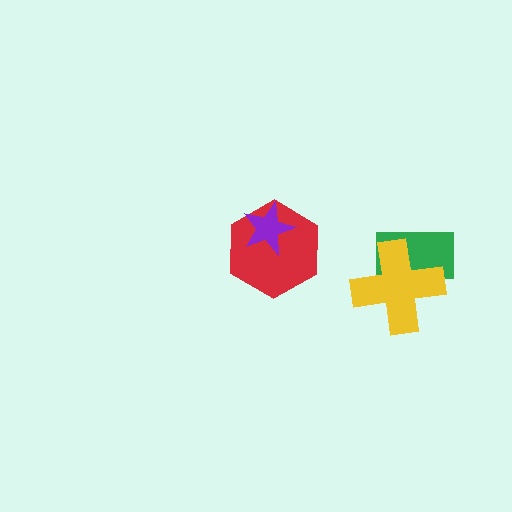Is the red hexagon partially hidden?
Yes, it is partially covered by another shape.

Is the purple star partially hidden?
No, no other shape covers it.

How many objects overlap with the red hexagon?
1 object overlaps with the red hexagon.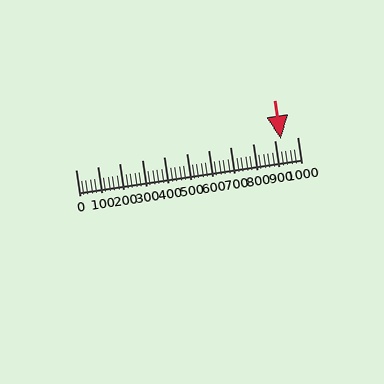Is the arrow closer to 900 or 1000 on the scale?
The arrow is closer to 900.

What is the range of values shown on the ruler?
The ruler shows values from 0 to 1000.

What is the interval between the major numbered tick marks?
The major tick marks are spaced 100 units apart.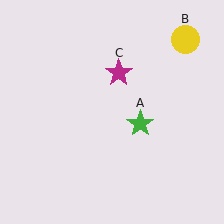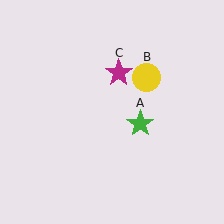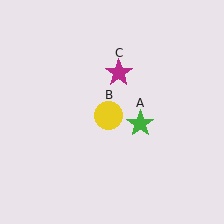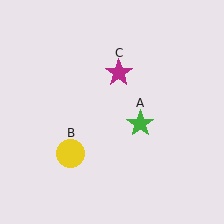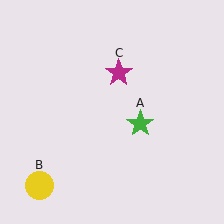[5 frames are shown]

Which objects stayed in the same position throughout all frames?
Green star (object A) and magenta star (object C) remained stationary.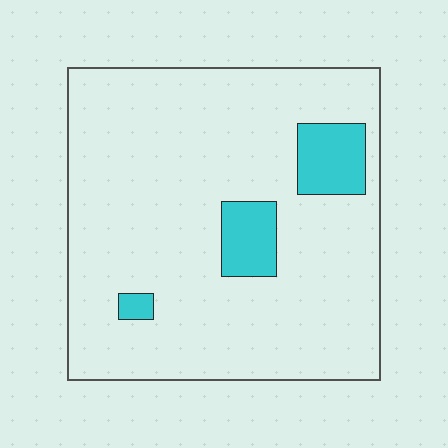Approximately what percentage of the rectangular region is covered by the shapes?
Approximately 10%.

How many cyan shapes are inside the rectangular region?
3.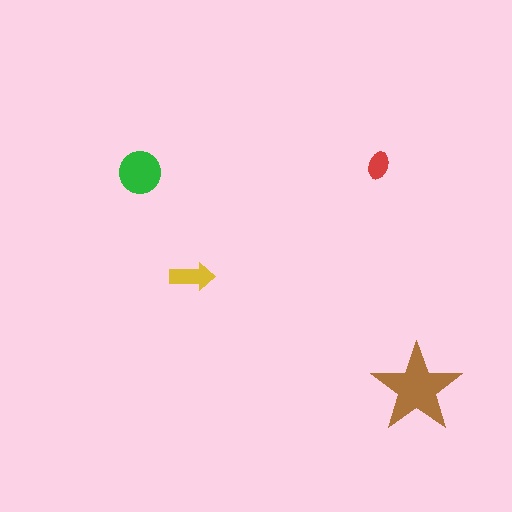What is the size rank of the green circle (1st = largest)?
2nd.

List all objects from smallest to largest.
The red ellipse, the yellow arrow, the green circle, the brown star.